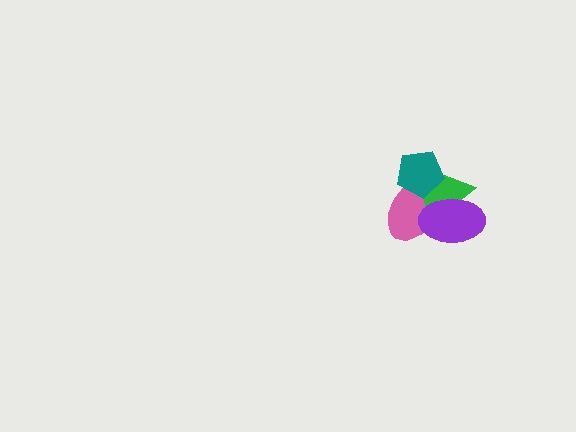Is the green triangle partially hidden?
Yes, it is partially covered by another shape.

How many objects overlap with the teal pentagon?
2 objects overlap with the teal pentagon.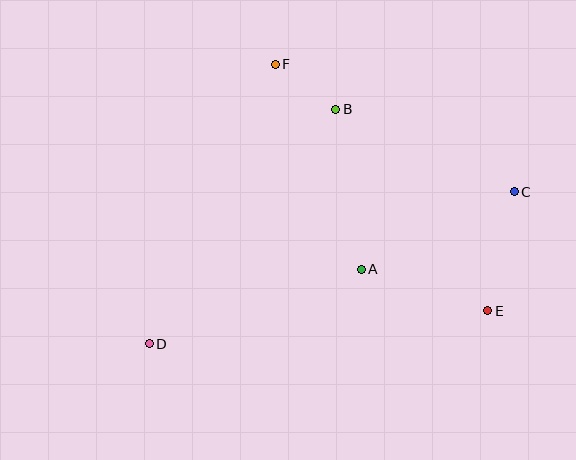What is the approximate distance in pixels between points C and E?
The distance between C and E is approximately 122 pixels.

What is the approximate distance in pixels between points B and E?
The distance between B and E is approximately 252 pixels.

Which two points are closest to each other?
Points B and F are closest to each other.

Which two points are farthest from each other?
Points C and D are farthest from each other.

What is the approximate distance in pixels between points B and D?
The distance between B and D is approximately 300 pixels.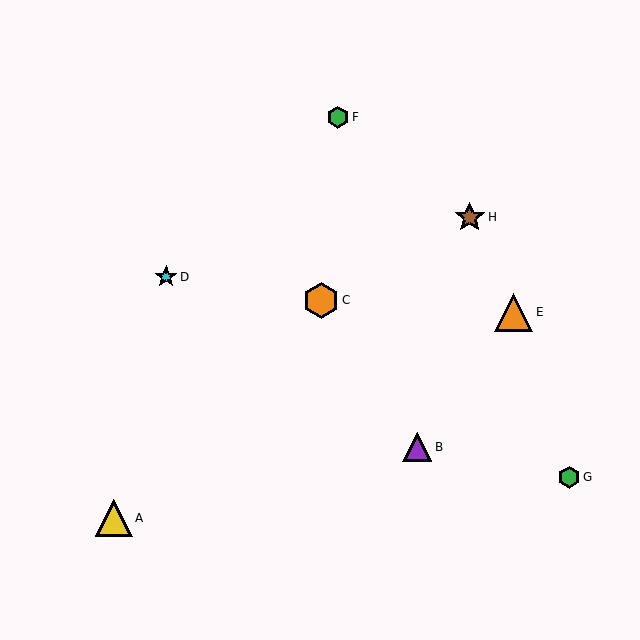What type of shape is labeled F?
Shape F is a green hexagon.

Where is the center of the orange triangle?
The center of the orange triangle is at (514, 312).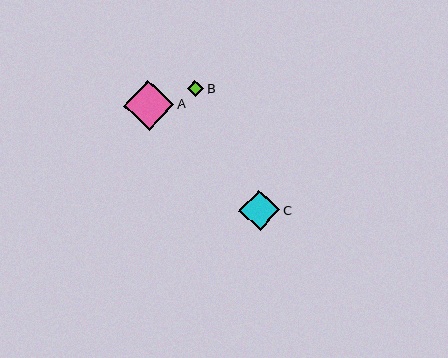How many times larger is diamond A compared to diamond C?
Diamond A is approximately 1.2 times the size of diamond C.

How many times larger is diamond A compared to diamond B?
Diamond A is approximately 3.1 times the size of diamond B.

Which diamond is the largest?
Diamond A is the largest with a size of approximately 50 pixels.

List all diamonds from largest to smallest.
From largest to smallest: A, C, B.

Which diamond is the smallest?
Diamond B is the smallest with a size of approximately 16 pixels.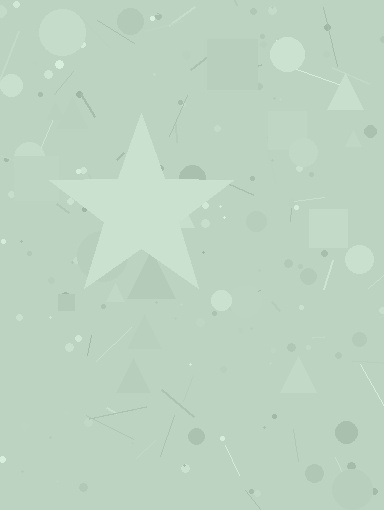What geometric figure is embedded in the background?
A star is embedded in the background.